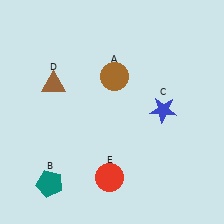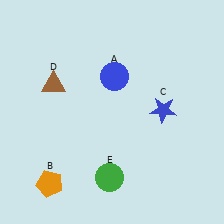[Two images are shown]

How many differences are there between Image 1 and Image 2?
There are 3 differences between the two images.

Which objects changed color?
A changed from brown to blue. B changed from teal to orange. E changed from red to green.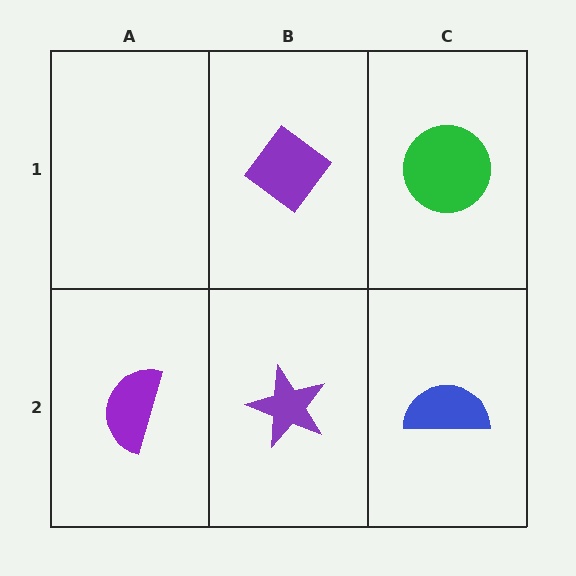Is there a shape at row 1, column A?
No, that cell is empty.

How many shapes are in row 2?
3 shapes.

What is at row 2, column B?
A purple star.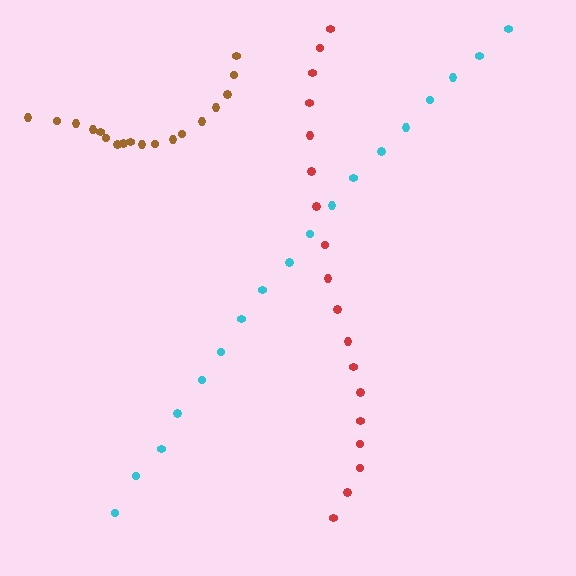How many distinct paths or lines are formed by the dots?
There are 3 distinct paths.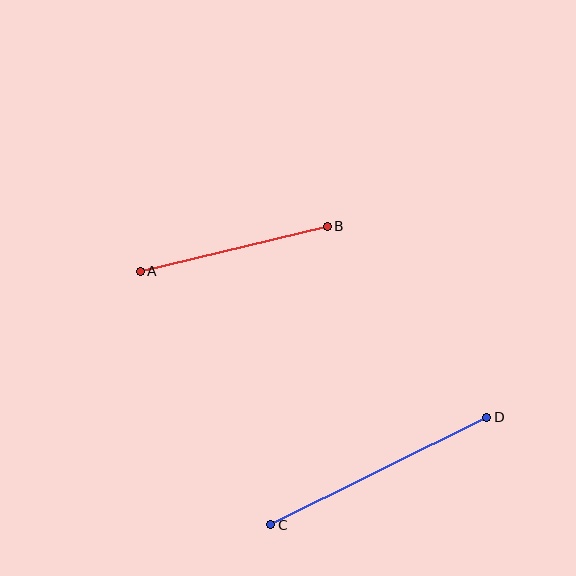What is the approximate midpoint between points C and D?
The midpoint is at approximately (379, 471) pixels.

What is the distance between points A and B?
The distance is approximately 193 pixels.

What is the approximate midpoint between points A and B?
The midpoint is at approximately (234, 249) pixels.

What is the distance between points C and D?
The distance is approximately 242 pixels.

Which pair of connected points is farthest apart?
Points C and D are farthest apart.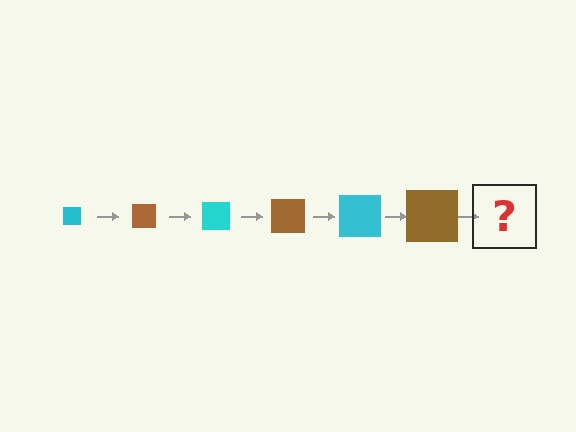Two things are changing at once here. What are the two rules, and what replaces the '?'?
The two rules are that the square grows larger each step and the color cycles through cyan and brown. The '?' should be a cyan square, larger than the previous one.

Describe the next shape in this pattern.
It should be a cyan square, larger than the previous one.